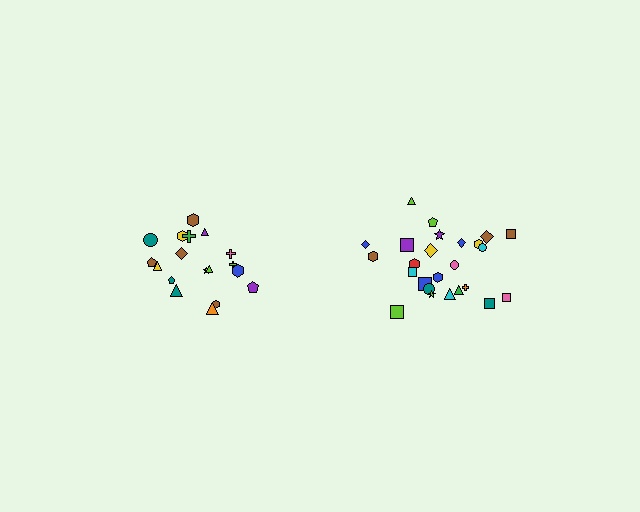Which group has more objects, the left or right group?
The right group.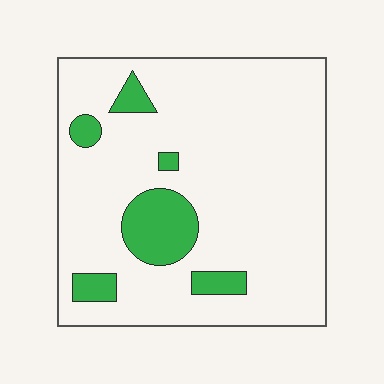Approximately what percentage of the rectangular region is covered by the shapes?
Approximately 15%.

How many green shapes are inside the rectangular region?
6.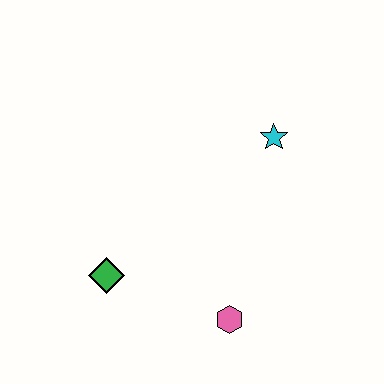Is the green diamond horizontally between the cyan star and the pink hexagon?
No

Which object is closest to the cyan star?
The pink hexagon is closest to the cyan star.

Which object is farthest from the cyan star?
The green diamond is farthest from the cyan star.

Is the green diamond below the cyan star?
Yes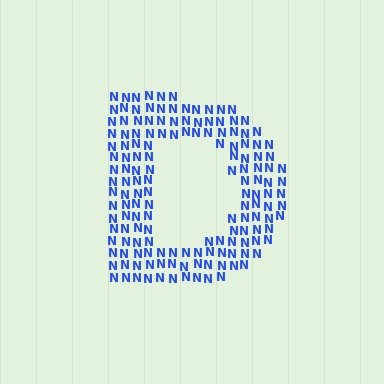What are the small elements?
The small elements are letter N's.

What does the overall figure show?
The overall figure shows the letter D.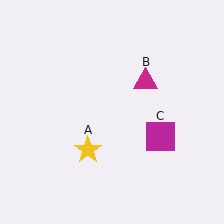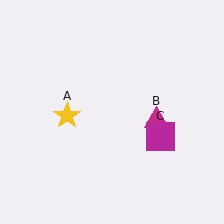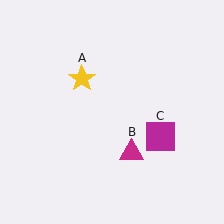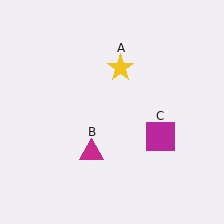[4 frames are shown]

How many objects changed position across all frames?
2 objects changed position: yellow star (object A), magenta triangle (object B).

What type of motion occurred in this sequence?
The yellow star (object A), magenta triangle (object B) rotated clockwise around the center of the scene.